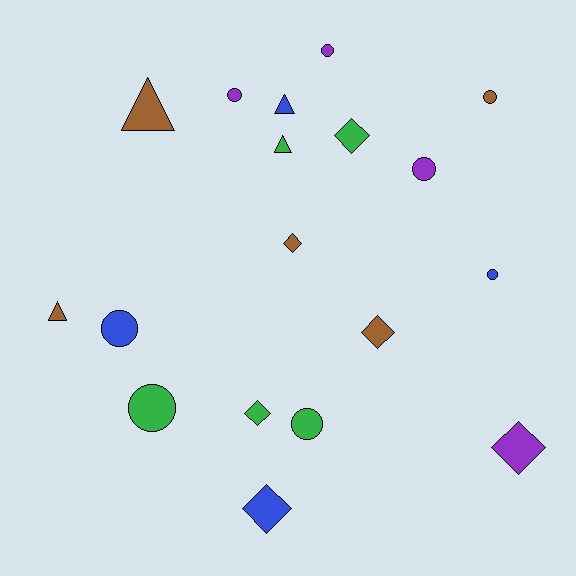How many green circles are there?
There are 2 green circles.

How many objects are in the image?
There are 18 objects.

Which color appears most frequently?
Green, with 5 objects.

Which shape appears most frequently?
Circle, with 8 objects.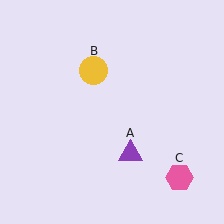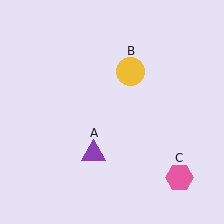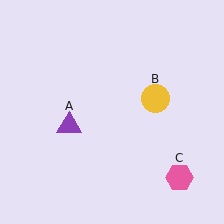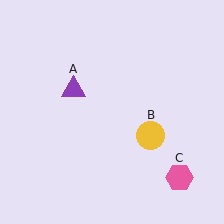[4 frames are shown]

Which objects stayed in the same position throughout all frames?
Pink hexagon (object C) remained stationary.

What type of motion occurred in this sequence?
The purple triangle (object A), yellow circle (object B) rotated clockwise around the center of the scene.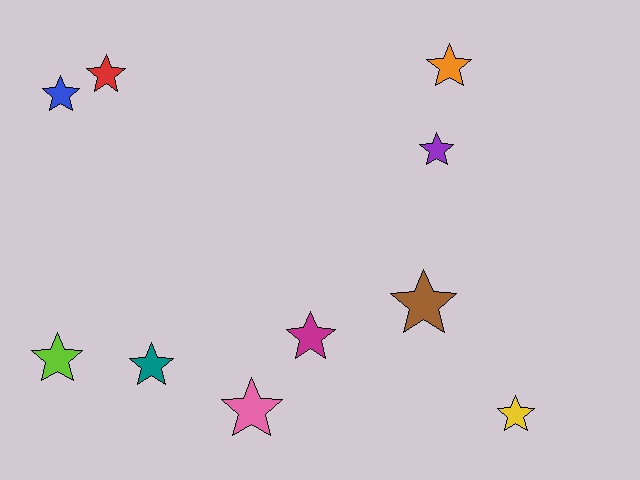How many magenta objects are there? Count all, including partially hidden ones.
There is 1 magenta object.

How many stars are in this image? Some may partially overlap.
There are 10 stars.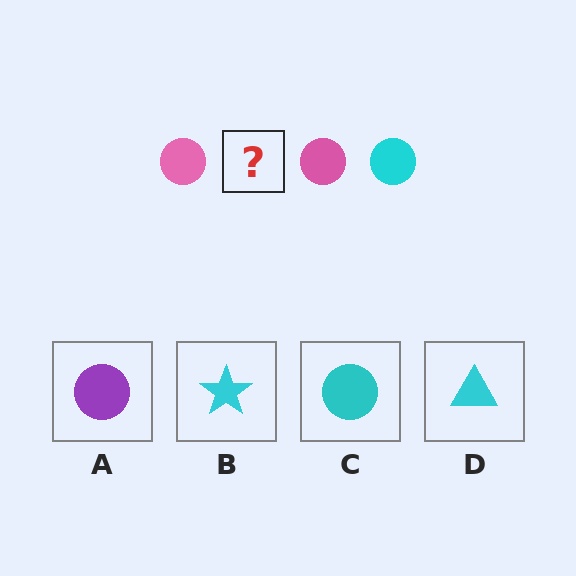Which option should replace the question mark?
Option C.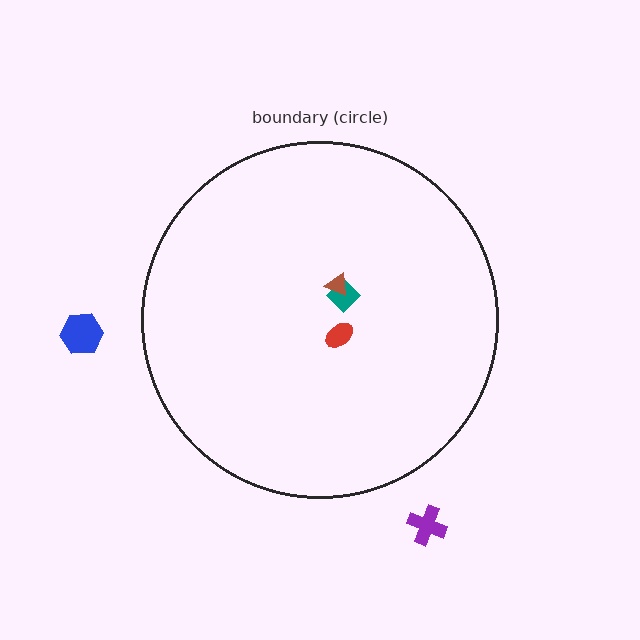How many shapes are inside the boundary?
3 inside, 2 outside.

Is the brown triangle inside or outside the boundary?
Inside.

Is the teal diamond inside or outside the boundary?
Inside.